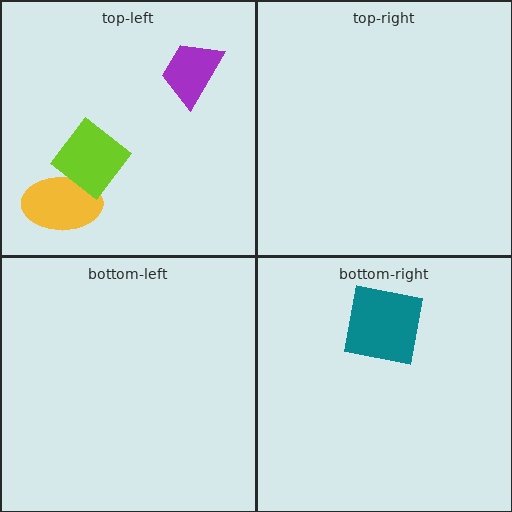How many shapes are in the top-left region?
3.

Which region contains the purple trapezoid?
The top-left region.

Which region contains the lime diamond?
The top-left region.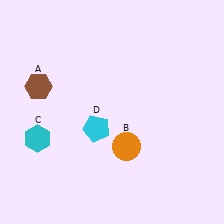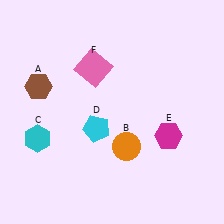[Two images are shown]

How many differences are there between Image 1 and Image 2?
There are 2 differences between the two images.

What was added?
A magenta hexagon (E), a pink square (F) were added in Image 2.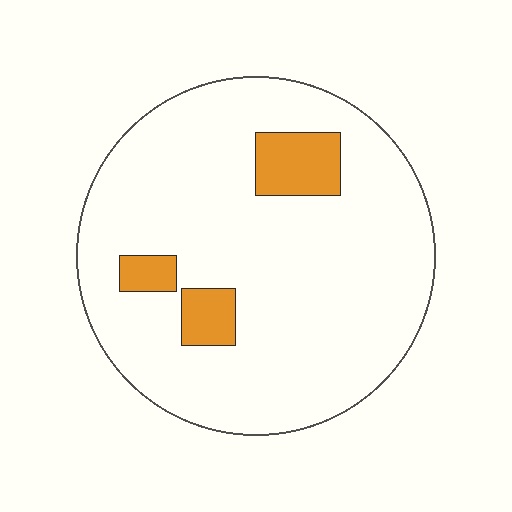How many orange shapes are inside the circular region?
3.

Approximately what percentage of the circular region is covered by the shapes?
Approximately 10%.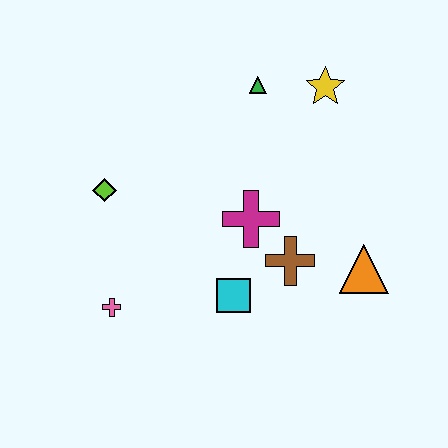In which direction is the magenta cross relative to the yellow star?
The magenta cross is below the yellow star.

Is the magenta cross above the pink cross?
Yes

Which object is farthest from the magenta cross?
The pink cross is farthest from the magenta cross.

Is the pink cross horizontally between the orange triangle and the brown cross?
No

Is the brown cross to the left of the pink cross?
No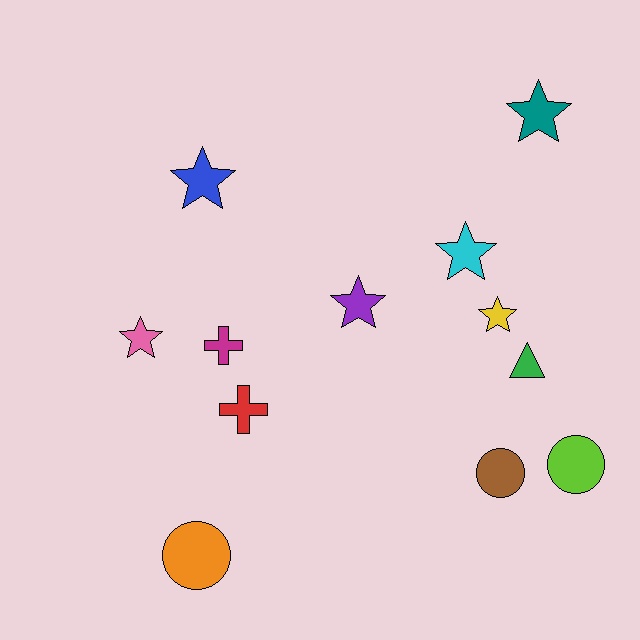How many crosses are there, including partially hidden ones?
There are 2 crosses.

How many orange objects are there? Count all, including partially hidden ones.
There is 1 orange object.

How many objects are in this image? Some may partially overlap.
There are 12 objects.